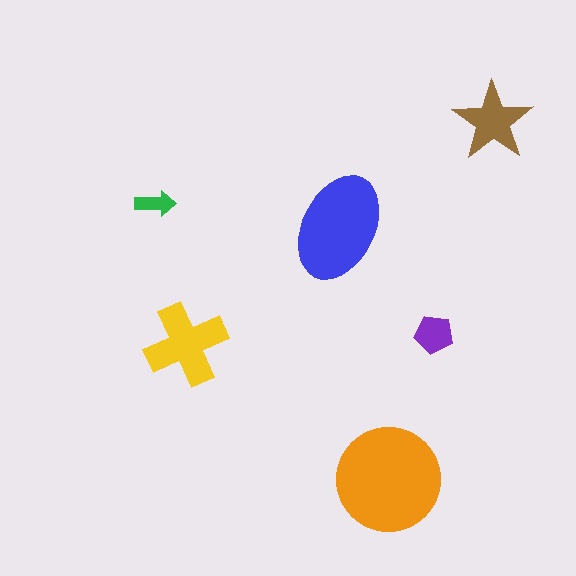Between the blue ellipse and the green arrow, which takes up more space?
The blue ellipse.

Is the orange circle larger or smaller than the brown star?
Larger.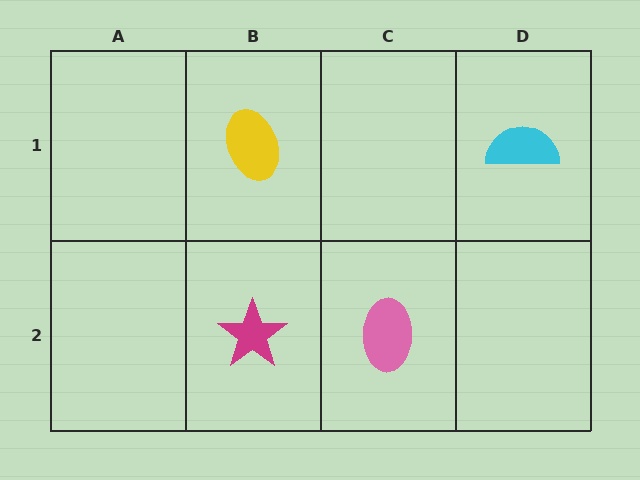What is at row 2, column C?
A pink ellipse.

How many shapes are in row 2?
2 shapes.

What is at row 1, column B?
A yellow ellipse.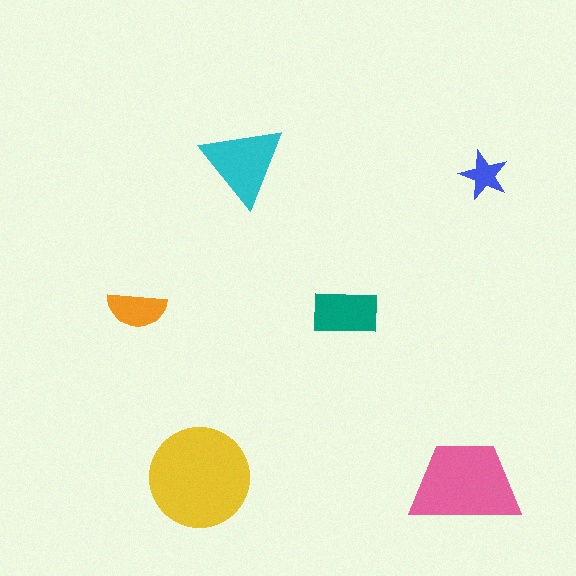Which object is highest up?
The cyan triangle is topmost.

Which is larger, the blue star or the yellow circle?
The yellow circle.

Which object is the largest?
The yellow circle.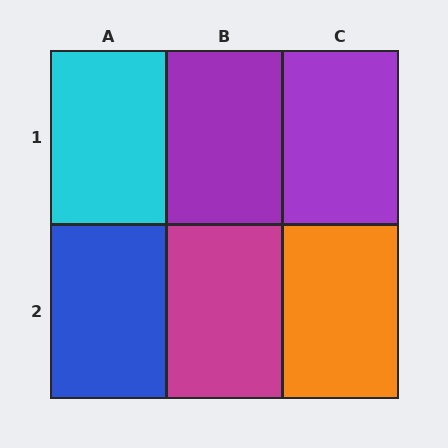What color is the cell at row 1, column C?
Purple.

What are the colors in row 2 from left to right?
Blue, magenta, orange.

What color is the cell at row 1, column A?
Cyan.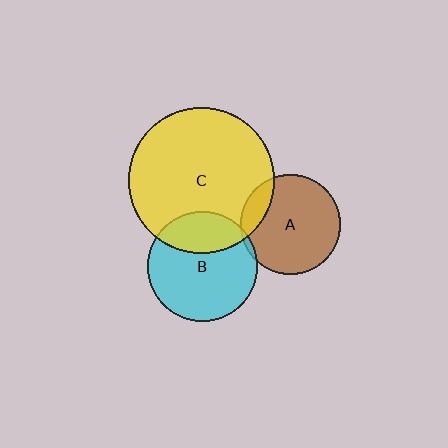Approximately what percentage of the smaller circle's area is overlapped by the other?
Approximately 30%.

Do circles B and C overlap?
Yes.